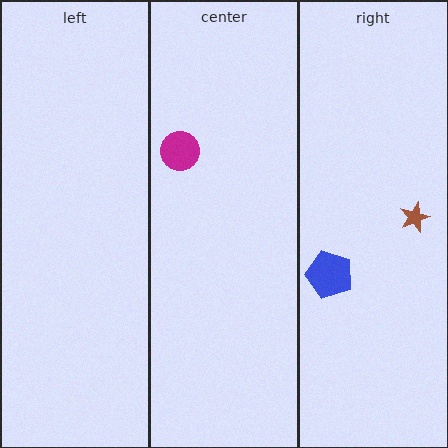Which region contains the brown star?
The right region.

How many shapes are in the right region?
2.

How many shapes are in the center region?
1.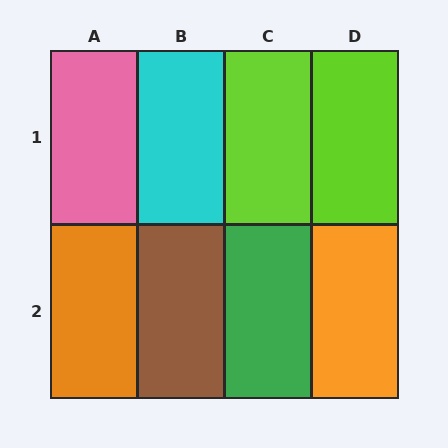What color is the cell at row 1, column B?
Cyan.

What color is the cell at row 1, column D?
Lime.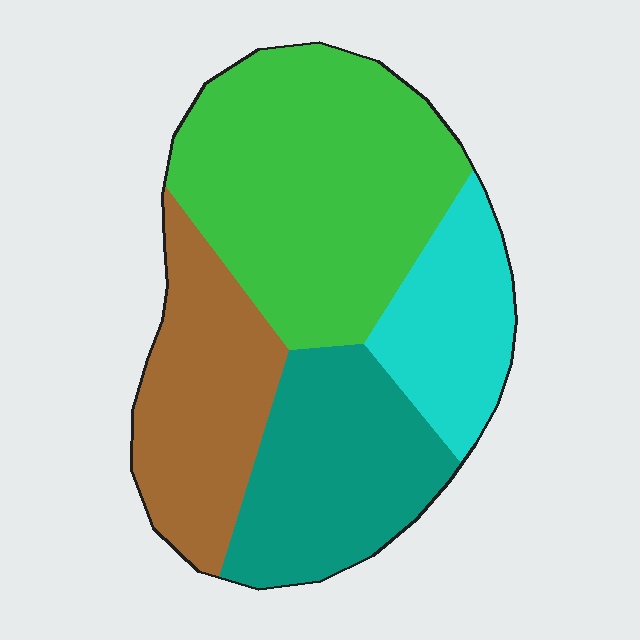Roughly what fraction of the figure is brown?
Brown takes up about one fifth (1/5) of the figure.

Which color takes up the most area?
Green, at roughly 40%.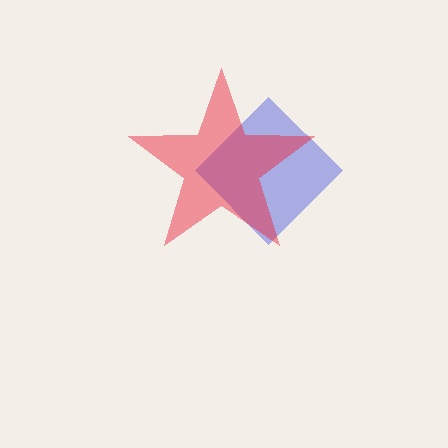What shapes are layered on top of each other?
The layered shapes are: a blue diamond, a red star.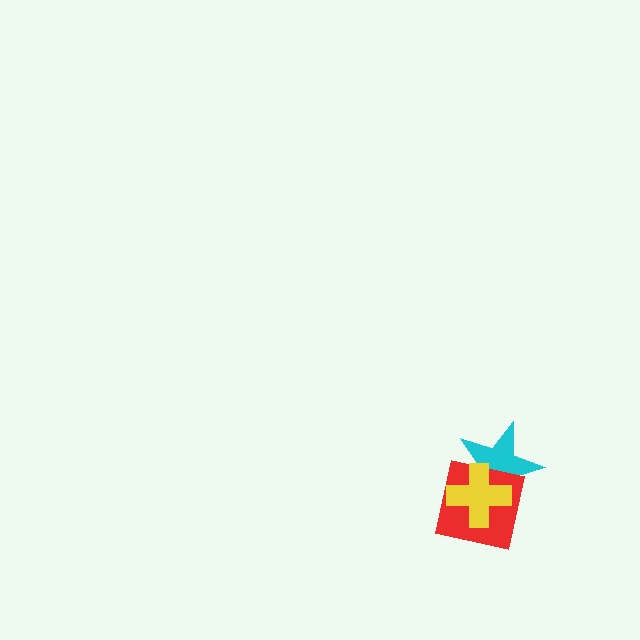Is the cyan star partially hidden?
Yes, it is partially covered by another shape.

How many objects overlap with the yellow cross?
2 objects overlap with the yellow cross.